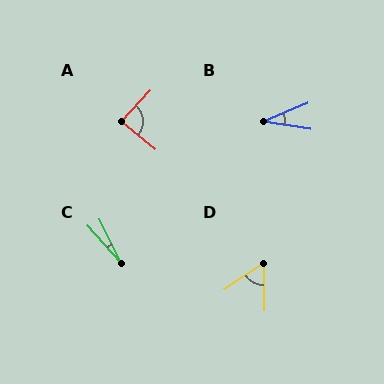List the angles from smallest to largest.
C (16°), B (31°), D (57°), A (86°).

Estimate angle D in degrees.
Approximately 57 degrees.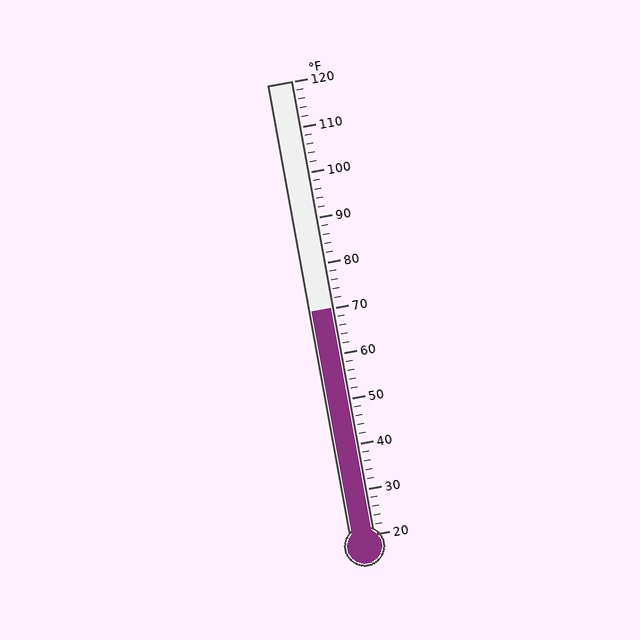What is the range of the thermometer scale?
The thermometer scale ranges from 20°F to 120°F.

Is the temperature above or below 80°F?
The temperature is below 80°F.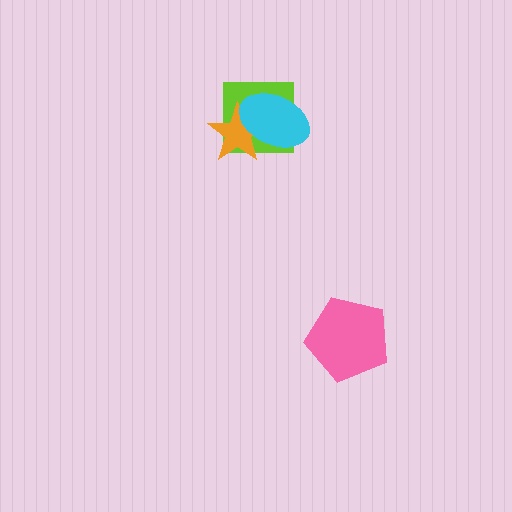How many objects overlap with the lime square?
2 objects overlap with the lime square.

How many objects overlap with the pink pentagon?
0 objects overlap with the pink pentagon.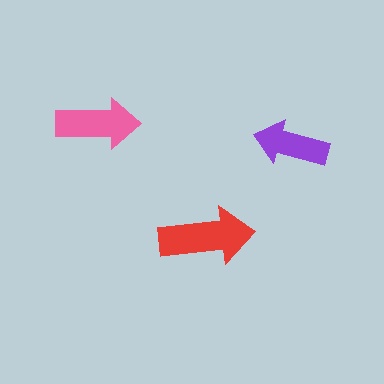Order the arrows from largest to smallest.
the red one, the pink one, the purple one.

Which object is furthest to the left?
The pink arrow is leftmost.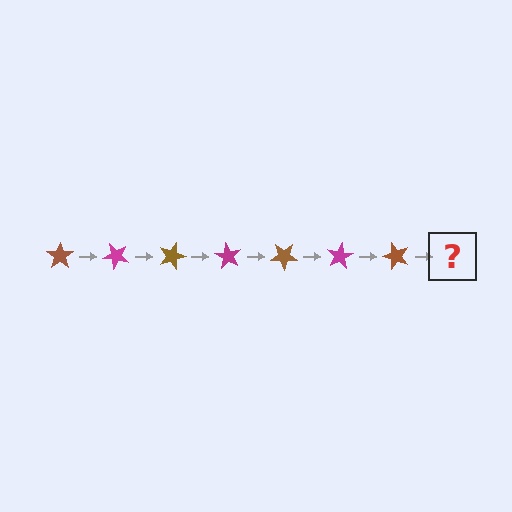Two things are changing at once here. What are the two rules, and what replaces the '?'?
The two rules are that it rotates 45 degrees each step and the color cycles through brown and magenta. The '?' should be a magenta star, rotated 315 degrees from the start.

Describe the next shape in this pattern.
It should be a magenta star, rotated 315 degrees from the start.